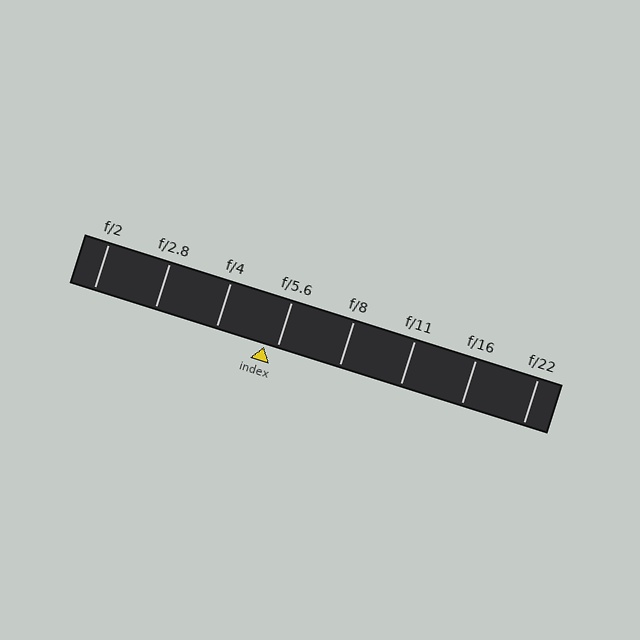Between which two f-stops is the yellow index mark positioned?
The index mark is between f/4 and f/5.6.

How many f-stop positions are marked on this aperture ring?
There are 8 f-stop positions marked.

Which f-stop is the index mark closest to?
The index mark is closest to f/5.6.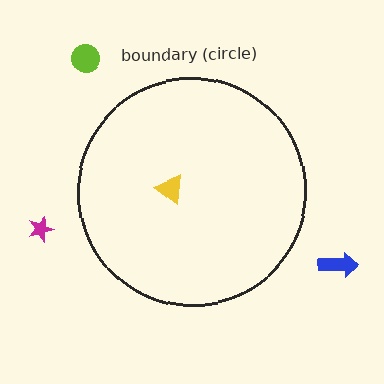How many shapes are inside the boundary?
1 inside, 3 outside.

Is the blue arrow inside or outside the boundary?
Outside.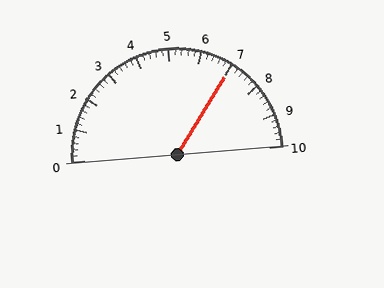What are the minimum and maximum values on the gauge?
The gauge ranges from 0 to 10.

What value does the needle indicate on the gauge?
The needle indicates approximately 7.0.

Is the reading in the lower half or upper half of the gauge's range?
The reading is in the upper half of the range (0 to 10).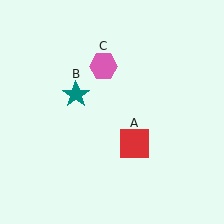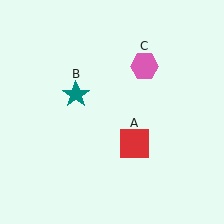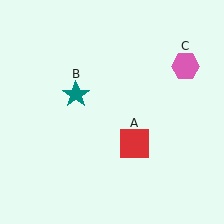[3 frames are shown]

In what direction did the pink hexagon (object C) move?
The pink hexagon (object C) moved right.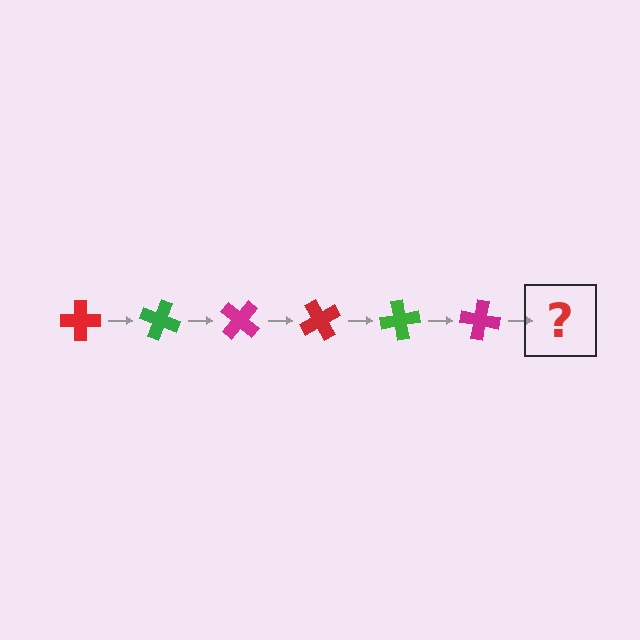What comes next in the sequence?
The next element should be a red cross, rotated 120 degrees from the start.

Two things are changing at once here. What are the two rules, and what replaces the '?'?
The two rules are that it rotates 20 degrees each step and the color cycles through red, green, and magenta. The '?' should be a red cross, rotated 120 degrees from the start.